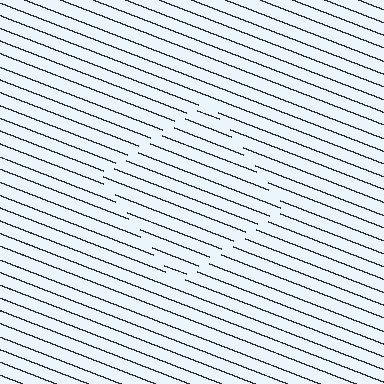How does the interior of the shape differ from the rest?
The interior of the shape contains the same grating, shifted by half a period — the contour is defined by the phase discontinuity where line-ends from the inner and outer gratings abut.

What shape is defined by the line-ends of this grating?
An illusory square. The interior of the shape contains the same grating, shifted by half a period — the contour is defined by the phase discontinuity where line-ends from the inner and outer gratings abut.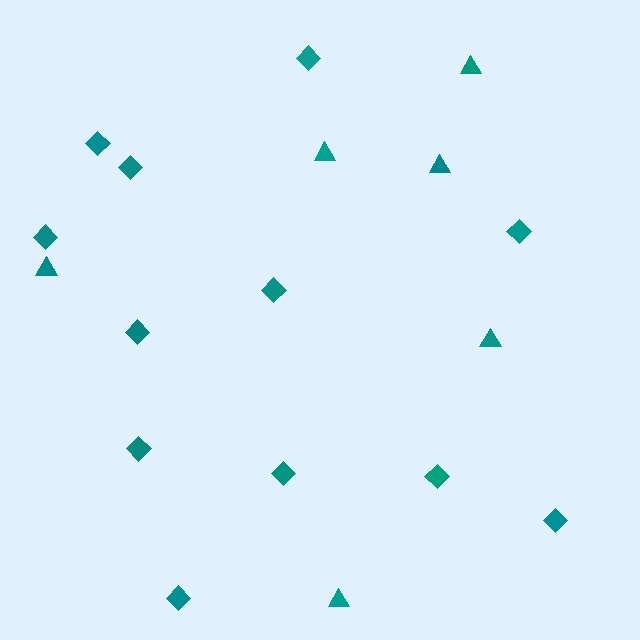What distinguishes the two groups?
There are 2 groups: one group of diamonds (12) and one group of triangles (6).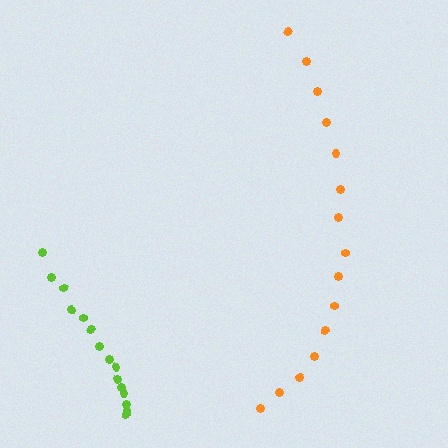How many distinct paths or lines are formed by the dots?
There are 2 distinct paths.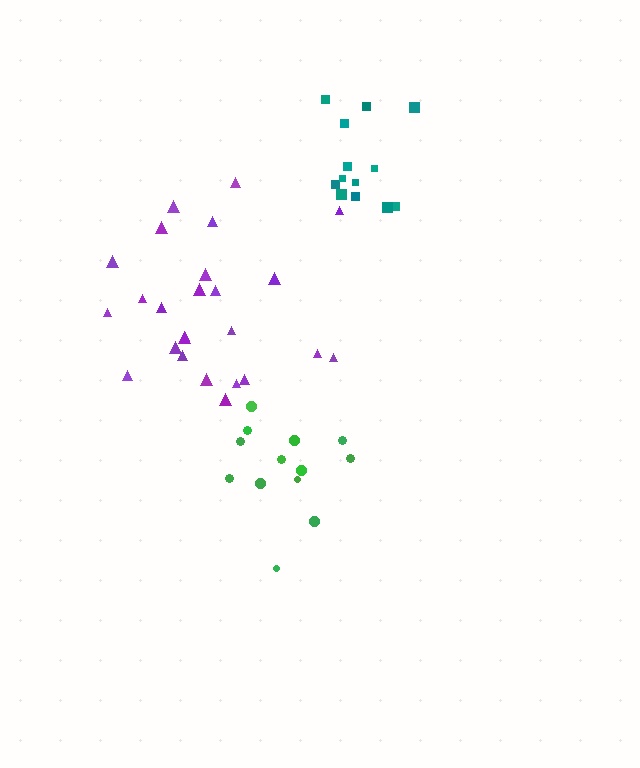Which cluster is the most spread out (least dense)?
Green.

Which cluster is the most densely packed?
Teal.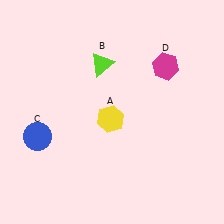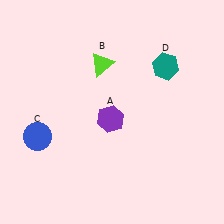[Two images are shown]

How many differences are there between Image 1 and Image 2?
There are 2 differences between the two images.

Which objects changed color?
A changed from yellow to purple. D changed from magenta to teal.